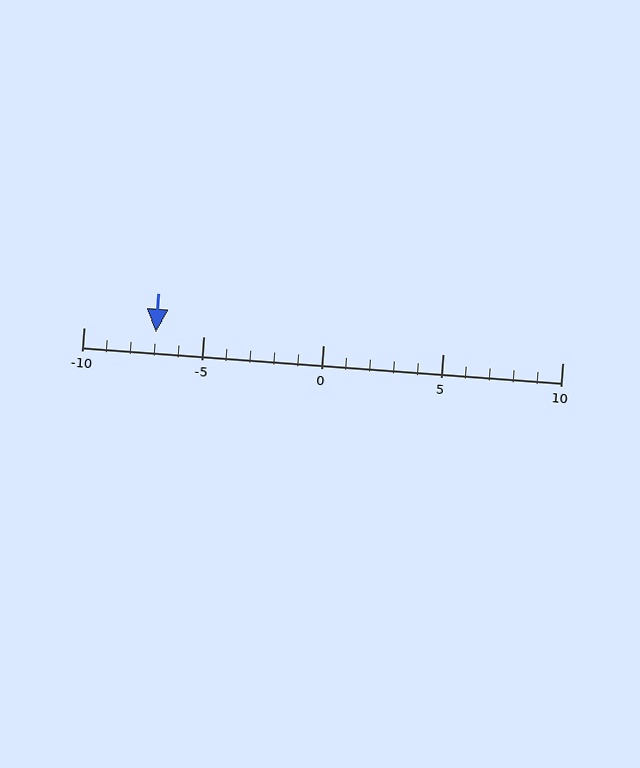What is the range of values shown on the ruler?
The ruler shows values from -10 to 10.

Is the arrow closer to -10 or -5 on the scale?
The arrow is closer to -5.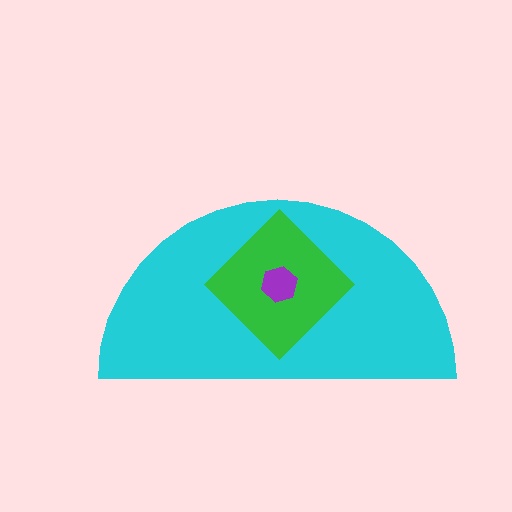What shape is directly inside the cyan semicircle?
The green diamond.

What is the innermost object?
The purple hexagon.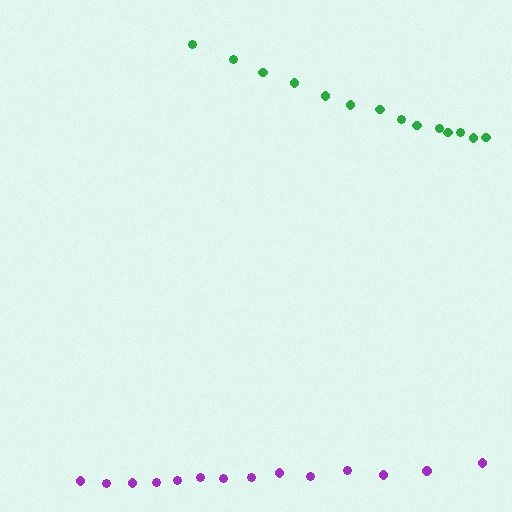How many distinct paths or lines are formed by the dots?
There are 2 distinct paths.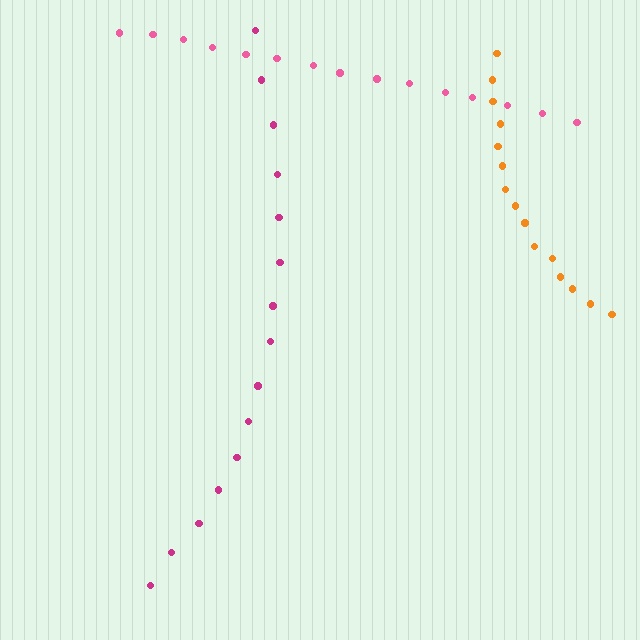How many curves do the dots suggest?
There are 3 distinct paths.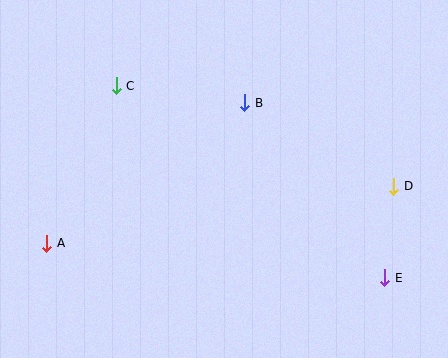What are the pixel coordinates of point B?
Point B is at (245, 103).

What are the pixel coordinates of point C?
Point C is at (116, 86).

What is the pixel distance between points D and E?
The distance between D and E is 92 pixels.